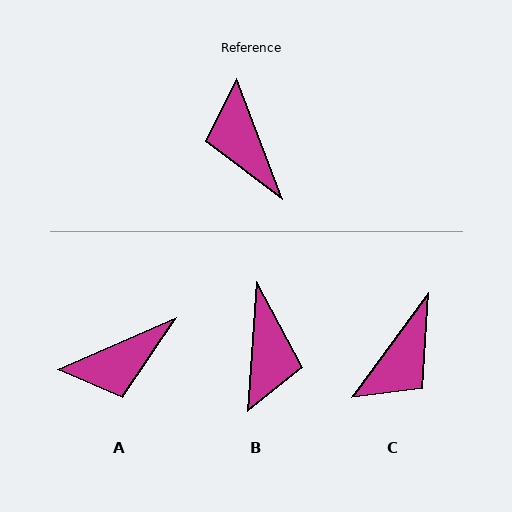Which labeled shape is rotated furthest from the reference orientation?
B, about 155 degrees away.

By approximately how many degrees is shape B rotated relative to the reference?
Approximately 155 degrees counter-clockwise.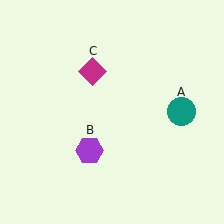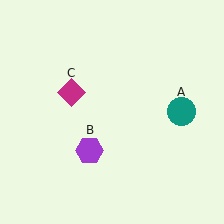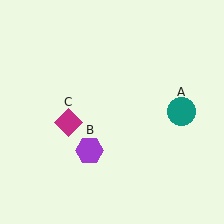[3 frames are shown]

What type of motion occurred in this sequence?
The magenta diamond (object C) rotated counterclockwise around the center of the scene.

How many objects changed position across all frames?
1 object changed position: magenta diamond (object C).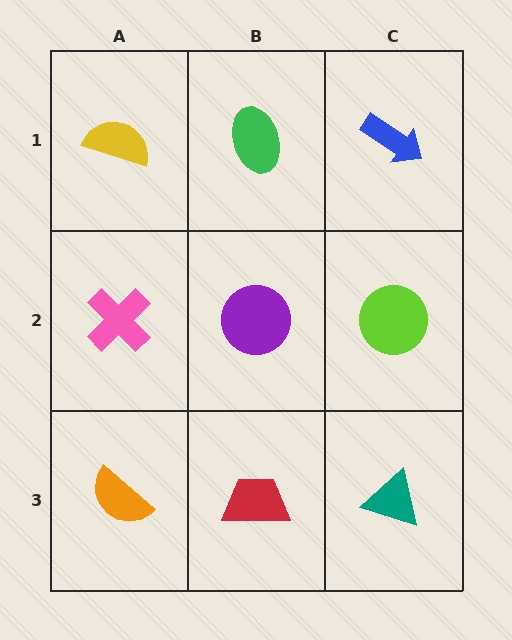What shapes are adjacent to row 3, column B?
A purple circle (row 2, column B), an orange semicircle (row 3, column A), a teal triangle (row 3, column C).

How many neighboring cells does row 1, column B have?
3.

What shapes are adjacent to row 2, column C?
A blue arrow (row 1, column C), a teal triangle (row 3, column C), a purple circle (row 2, column B).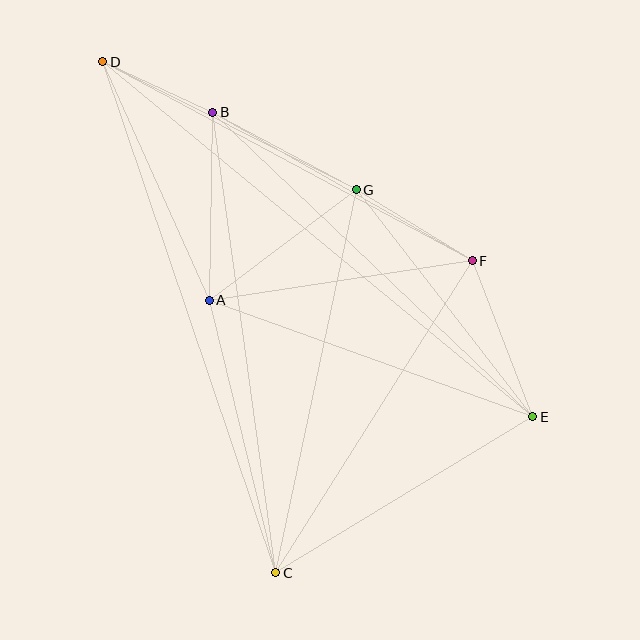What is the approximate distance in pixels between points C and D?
The distance between C and D is approximately 539 pixels.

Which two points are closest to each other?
Points B and D are closest to each other.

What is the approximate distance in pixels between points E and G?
The distance between E and G is approximately 287 pixels.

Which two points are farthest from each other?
Points D and E are farthest from each other.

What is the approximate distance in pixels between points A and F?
The distance between A and F is approximately 266 pixels.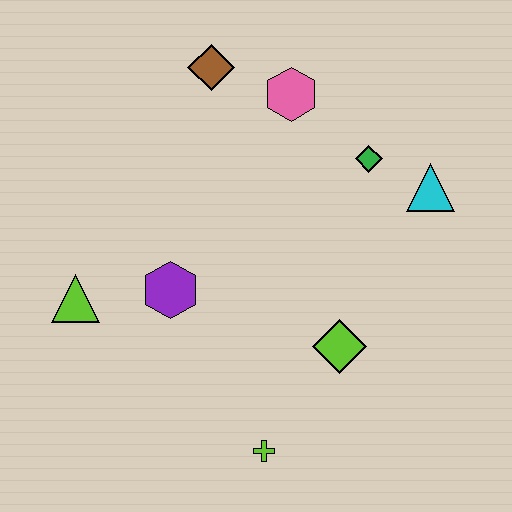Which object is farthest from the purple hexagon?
The cyan triangle is farthest from the purple hexagon.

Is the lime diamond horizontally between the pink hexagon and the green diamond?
Yes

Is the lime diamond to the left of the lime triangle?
No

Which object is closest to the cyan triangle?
The green diamond is closest to the cyan triangle.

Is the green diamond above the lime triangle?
Yes